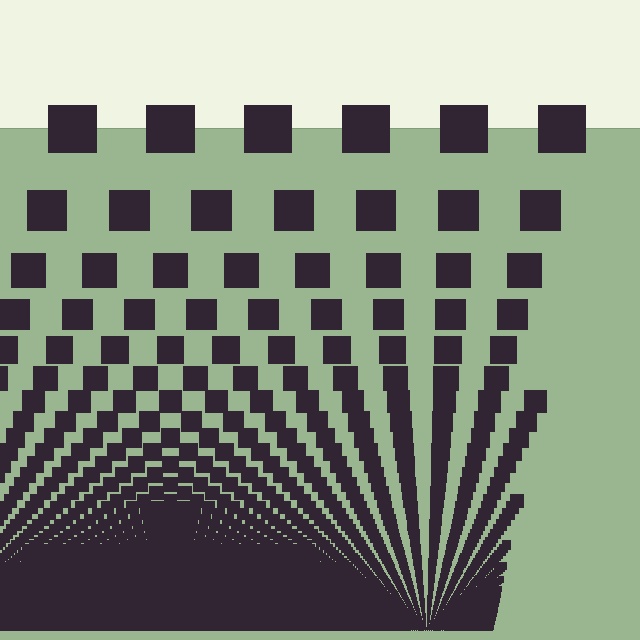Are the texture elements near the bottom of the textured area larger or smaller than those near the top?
Smaller. The gradient is inverted — elements near the bottom are smaller and denser.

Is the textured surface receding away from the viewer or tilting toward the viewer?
The surface appears to tilt toward the viewer. Texture elements get larger and sparser toward the top.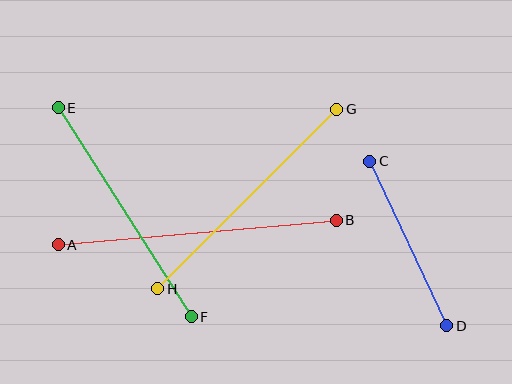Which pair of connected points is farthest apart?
Points A and B are farthest apart.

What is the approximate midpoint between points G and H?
The midpoint is at approximately (247, 199) pixels.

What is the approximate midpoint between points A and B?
The midpoint is at approximately (197, 232) pixels.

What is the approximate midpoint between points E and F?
The midpoint is at approximately (125, 212) pixels.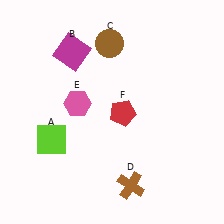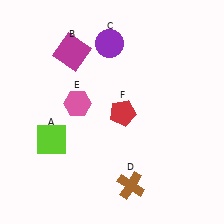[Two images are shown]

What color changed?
The circle (C) changed from brown in Image 1 to purple in Image 2.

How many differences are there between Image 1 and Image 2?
There is 1 difference between the two images.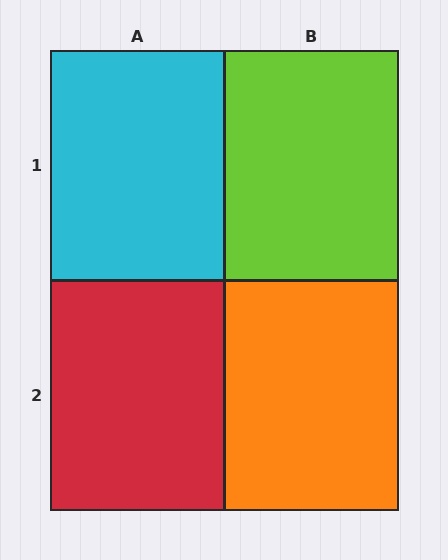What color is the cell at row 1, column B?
Lime.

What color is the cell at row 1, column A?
Cyan.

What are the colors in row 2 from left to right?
Red, orange.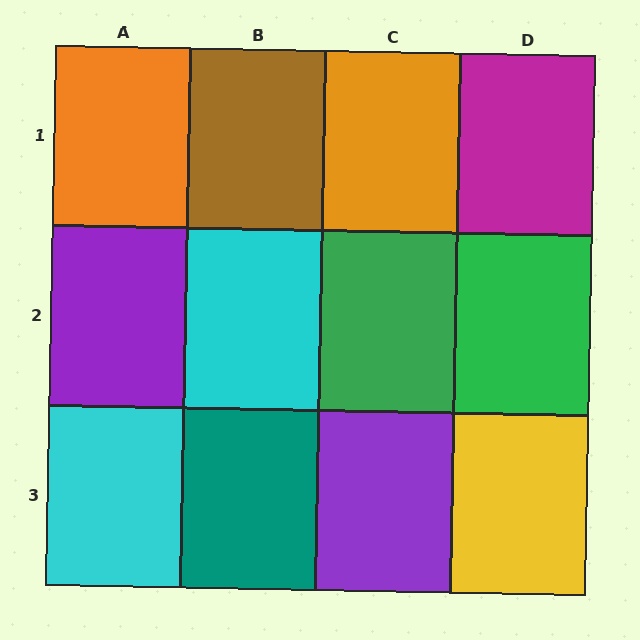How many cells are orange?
2 cells are orange.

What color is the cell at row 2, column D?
Green.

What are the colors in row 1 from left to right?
Orange, brown, orange, magenta.